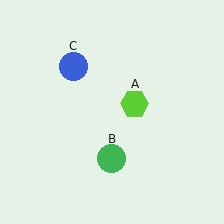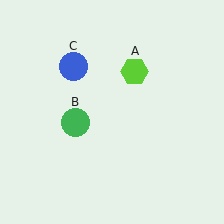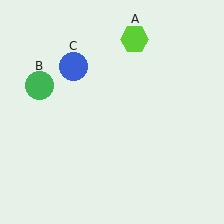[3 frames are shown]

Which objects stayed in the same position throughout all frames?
Blue circle (object C) remained stationary.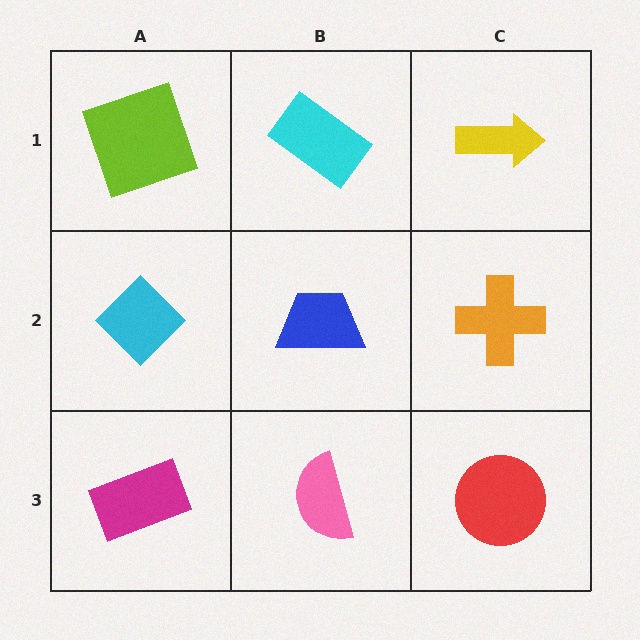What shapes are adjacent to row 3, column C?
An orange cross (row 2, column C), a pink semicircle (row 3, column B).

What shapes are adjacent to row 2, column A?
A lime square (row 1, column A), a magenta rectangle (row 3, column A), a blue trapezoid (row 2, column B).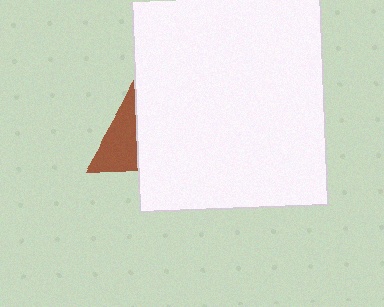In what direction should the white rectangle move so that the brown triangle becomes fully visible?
The white rectangle should move right. That is the shortest direction to clear the overlap and leave the brown triangle fully visible.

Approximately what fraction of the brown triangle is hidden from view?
Roughly 54% of the brown triangle is hidden behind the white rectangle.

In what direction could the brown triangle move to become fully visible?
The brown triangle could move left. That would shift it out from behind the white rectangle entirely.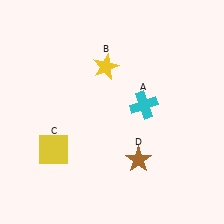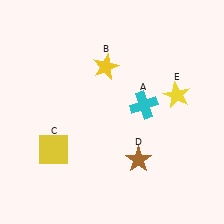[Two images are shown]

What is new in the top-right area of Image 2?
A yellow star (E) was added in the top-right area of Image 2.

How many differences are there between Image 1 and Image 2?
There is 1 difference between the two images.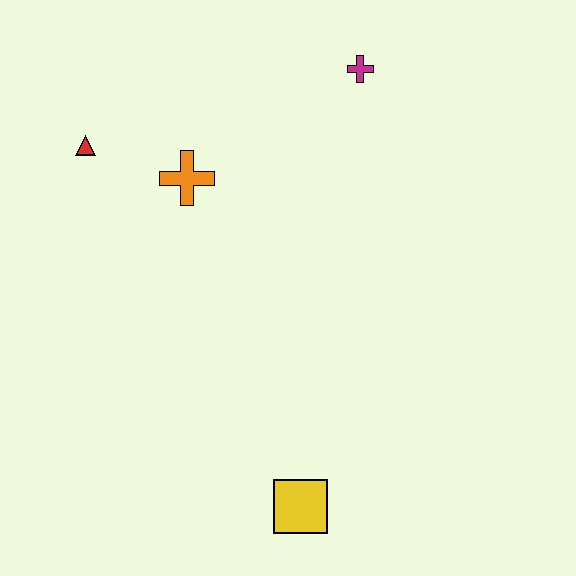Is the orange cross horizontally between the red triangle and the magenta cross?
Yes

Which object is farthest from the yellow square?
The magenta cross is farthest from the yellow square.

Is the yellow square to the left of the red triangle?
No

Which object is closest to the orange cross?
The red triangle is closest to the orange cross.